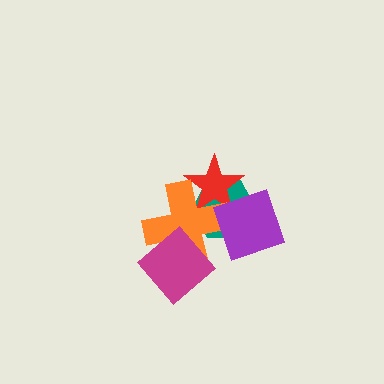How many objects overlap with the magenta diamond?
1 object overlaps with the magenta diamond.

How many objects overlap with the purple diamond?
3 objects overlap with the purple diamond.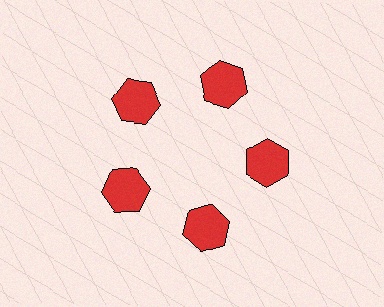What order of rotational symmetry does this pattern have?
This pattern has 5-fold rotational symmetry.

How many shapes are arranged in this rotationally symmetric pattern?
There are 5 shapes, arranged in 5 groups of 1.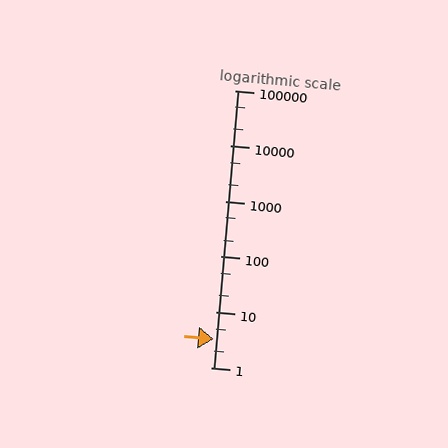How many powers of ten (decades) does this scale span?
The scale spans 5 decades, from 1 to 100000.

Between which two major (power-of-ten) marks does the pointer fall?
The pointer is between 1 and 10.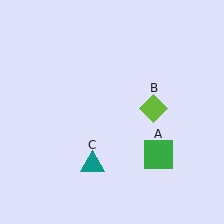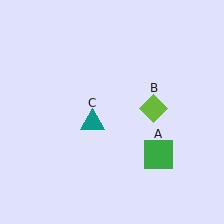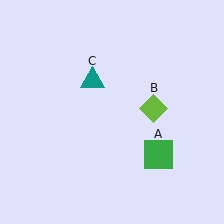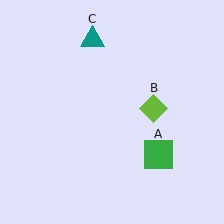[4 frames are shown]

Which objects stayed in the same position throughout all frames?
Green square (object A) and lime diamond (object B) remained stationary.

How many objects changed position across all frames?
1 object changed position: teal triangle (object C).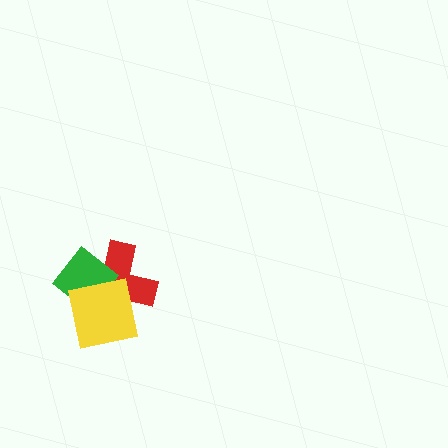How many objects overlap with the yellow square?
2 objects overlap with the yellow square.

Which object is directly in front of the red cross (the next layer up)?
The green diamond is directly in front of the red cross.